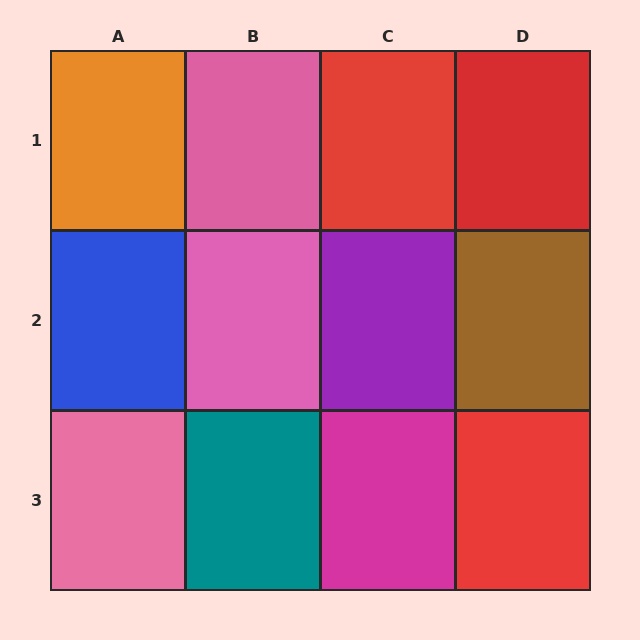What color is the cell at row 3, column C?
Magenta.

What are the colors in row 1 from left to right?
Orange, pink, red, red.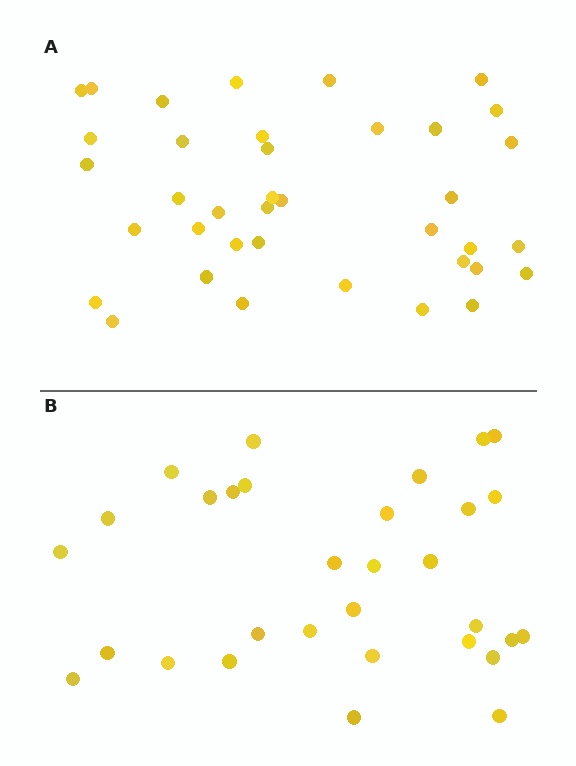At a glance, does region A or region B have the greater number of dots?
Region A (the top region) has more dots.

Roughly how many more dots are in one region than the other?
Region A has roughly 8 or so more dots than region B.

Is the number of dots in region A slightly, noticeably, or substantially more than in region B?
Region A has only slightly more — the two regions are fairly close. The ratio is roughly 1.2 to 1.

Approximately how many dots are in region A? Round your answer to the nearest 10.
About 40 dots. (The exact count is 38, which rounds to 40.)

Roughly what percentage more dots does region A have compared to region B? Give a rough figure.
About 25% more.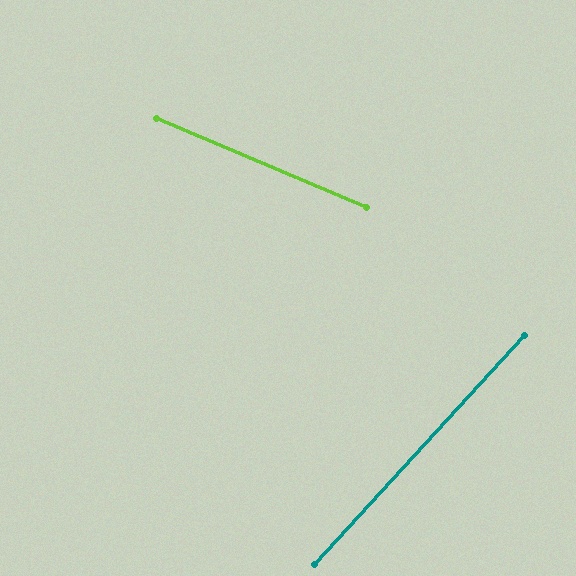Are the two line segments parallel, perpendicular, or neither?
Neither parallel nor perpendicular — they differ by about 70°.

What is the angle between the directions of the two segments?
Approximately 70 degrees.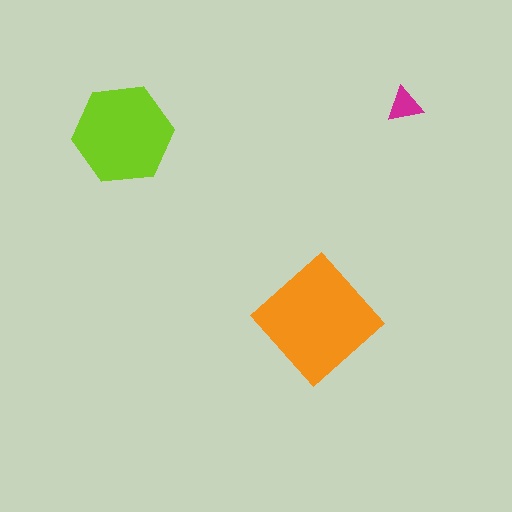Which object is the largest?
The orange diamond.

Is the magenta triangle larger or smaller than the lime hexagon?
Smaller.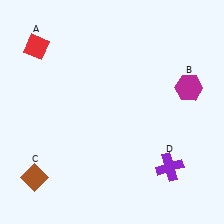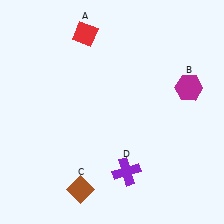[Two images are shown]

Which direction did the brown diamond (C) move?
The brown diamond (C) moved right.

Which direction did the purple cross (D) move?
The purple cross (D) moved left.